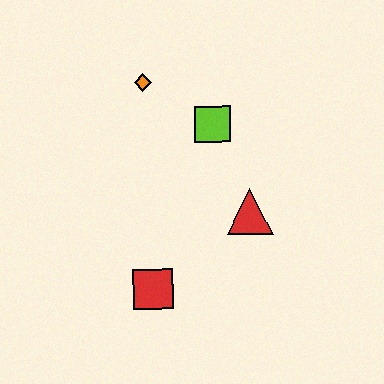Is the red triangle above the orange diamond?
No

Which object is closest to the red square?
The red triangle is closest to the red square.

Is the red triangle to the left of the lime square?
No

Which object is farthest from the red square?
The orange diamond is farthest from the red square.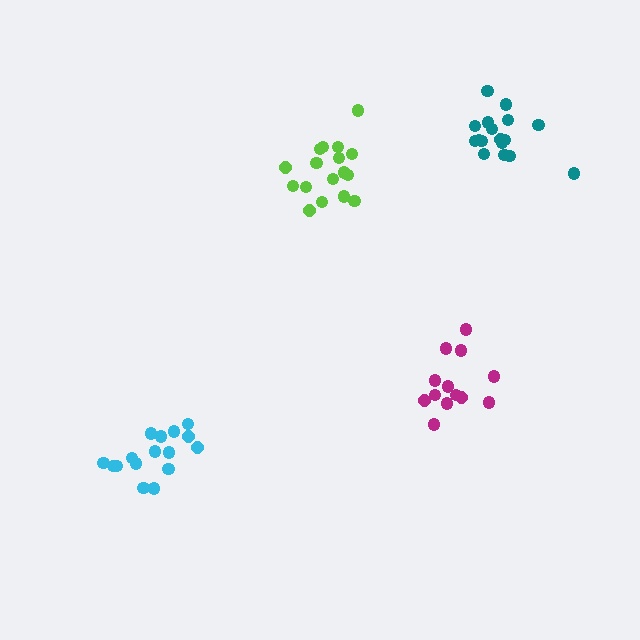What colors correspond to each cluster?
The clusters are colored: cyan, teal, lime, magenta.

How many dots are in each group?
Group 1: 16 dots, Group 2: 17 dots, Group 3: 17 dots, Group 4: 13 dots (63 total).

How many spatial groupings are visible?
There are 4 spatial groupings.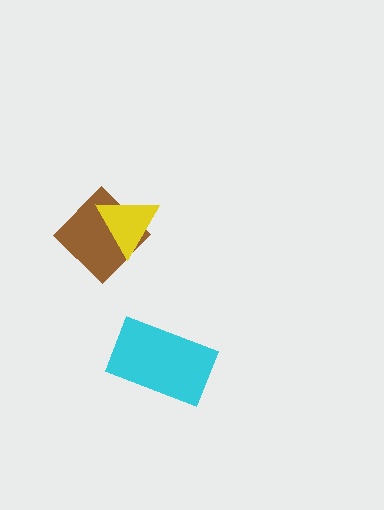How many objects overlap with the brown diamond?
1 object overlaps with the brown diamond.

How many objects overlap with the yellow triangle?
1 object overlaps with the yellow triangle.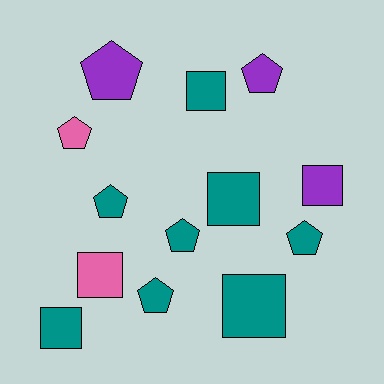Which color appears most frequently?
Teal, with 8 objects.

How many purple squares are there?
There is 1 purple square.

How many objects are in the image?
There are 13 objects.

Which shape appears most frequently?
Pentagon, with 7 objects.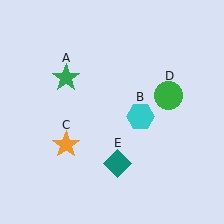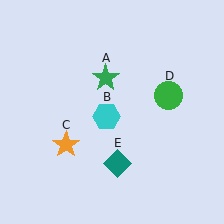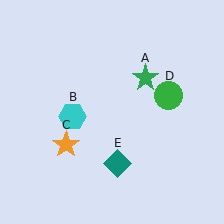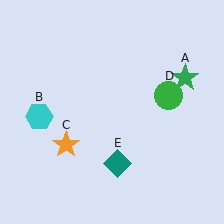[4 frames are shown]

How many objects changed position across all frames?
2 objects changed position: green star (object A), cyan hexagon (object B).